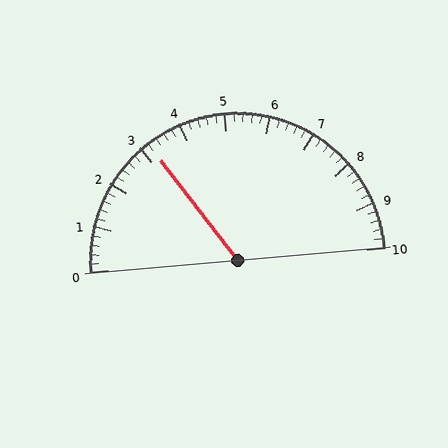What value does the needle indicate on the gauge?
The needle indicates approximately 3.2.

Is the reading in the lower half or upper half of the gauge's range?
The reading is in the lower half of the range (0 to 10).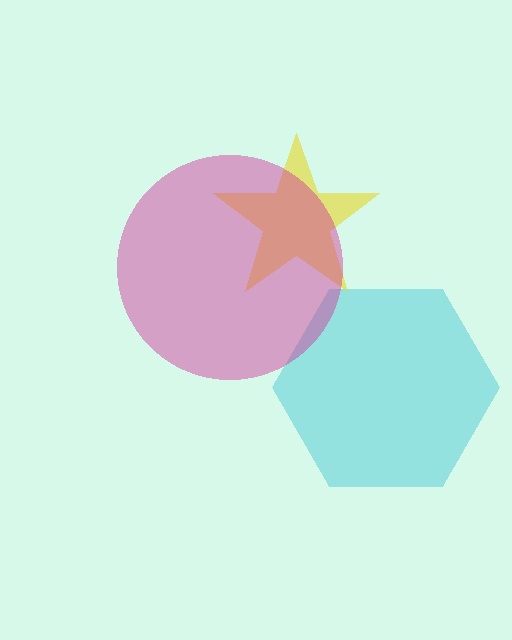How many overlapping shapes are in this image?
There are 3 overlapping shapes in the image.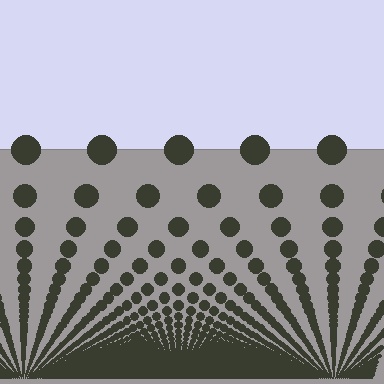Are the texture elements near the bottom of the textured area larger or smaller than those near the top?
Smaller. The gradient is inverted — elements near the bottom are smaller and denser.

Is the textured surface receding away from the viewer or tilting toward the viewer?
The surface appears to tilt toward the viewer. Texture elements get larger and sparser toward the top.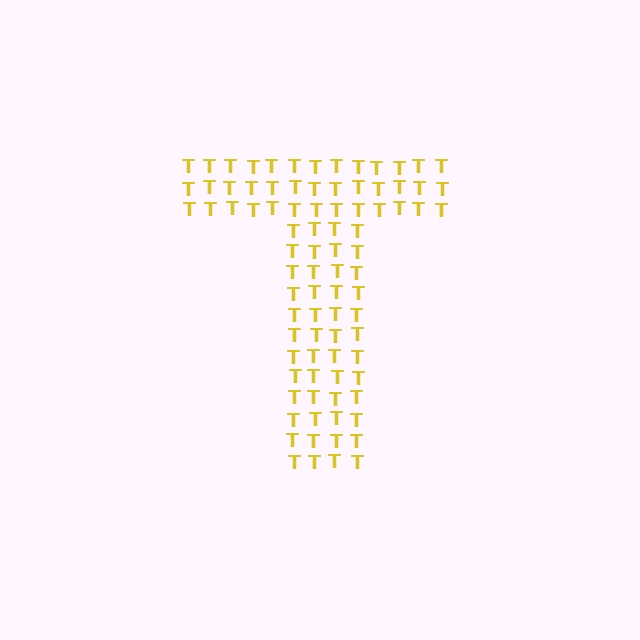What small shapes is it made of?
It is made of small letter T's.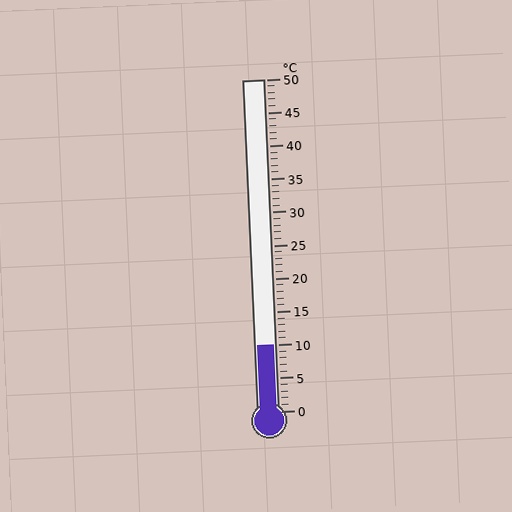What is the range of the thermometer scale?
The thermometer scale ranges from 0°C to 50°C.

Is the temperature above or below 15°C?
The temperature is below 15°C.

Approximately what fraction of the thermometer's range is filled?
The thermometer is filled to approximately 20% of its range.